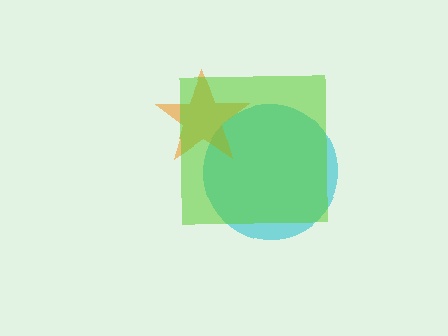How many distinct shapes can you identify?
There are 3 distinct shapes: a cyan circle, an orange star, a lime square.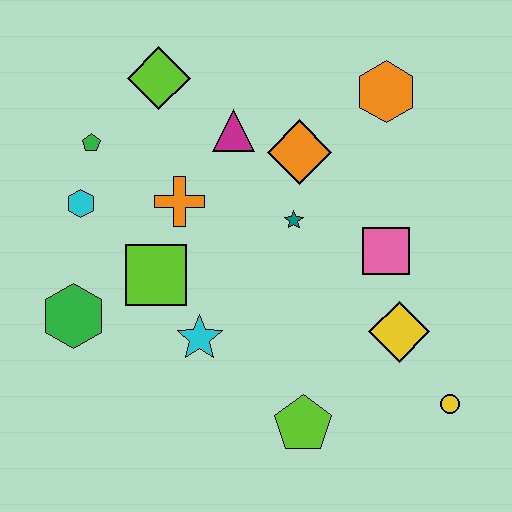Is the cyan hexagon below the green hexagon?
No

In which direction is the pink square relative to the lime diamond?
The pink square is to the right of the lime diamond.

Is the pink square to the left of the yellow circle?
Yes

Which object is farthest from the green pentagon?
The yellow circle is farthest from the green pentagon.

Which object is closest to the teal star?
The orange diamond is closest to the teal star.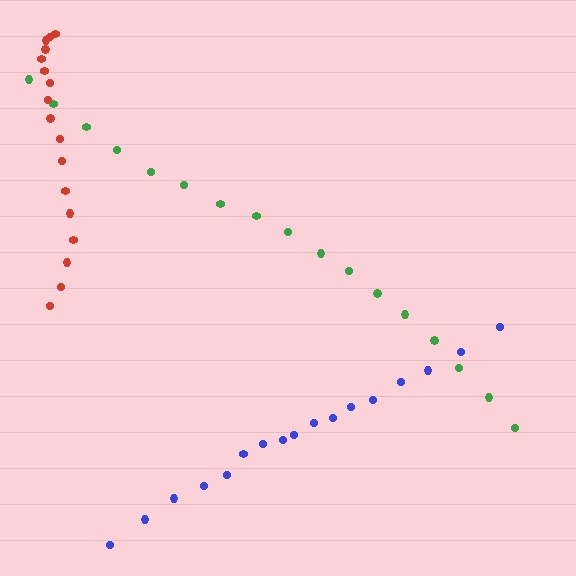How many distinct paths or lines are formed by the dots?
There are 3 distinct paths.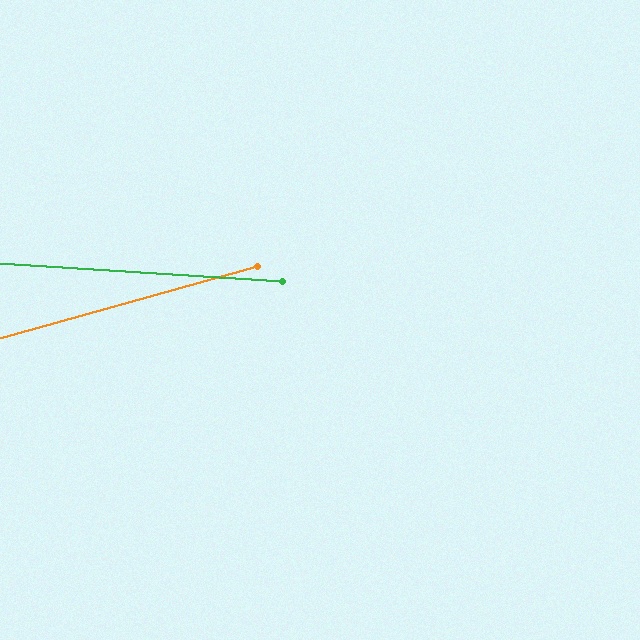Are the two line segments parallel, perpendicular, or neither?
Neither parallel nor perpendicular — they differ by about 19°.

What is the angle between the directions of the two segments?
Approximately 19 degrees.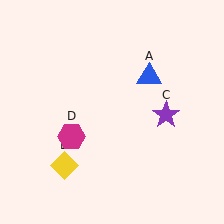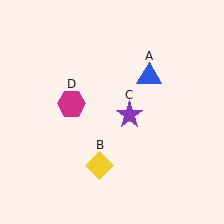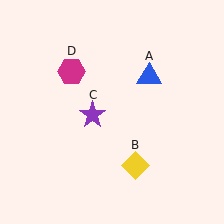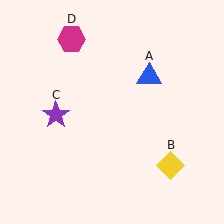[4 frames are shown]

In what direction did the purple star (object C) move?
The purple star (object C) moved left.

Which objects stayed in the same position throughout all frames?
Blue triangle (object A) remained stationary.